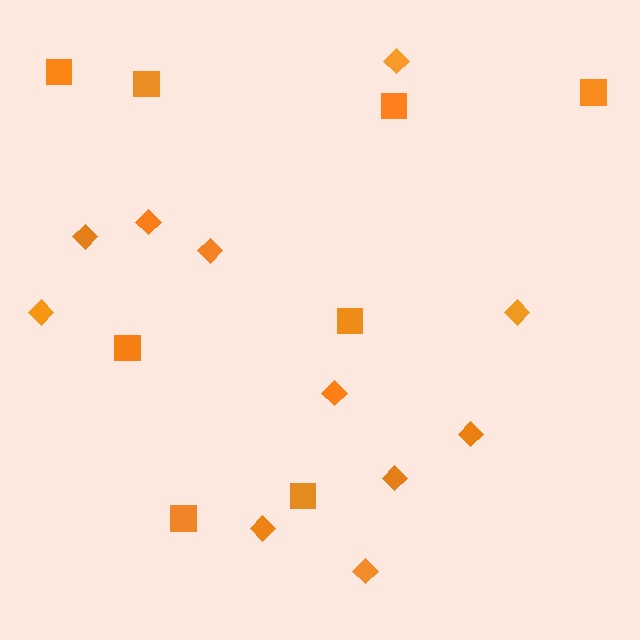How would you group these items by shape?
There are 2 groups: one group of diamonds (11) and one group of squares (8).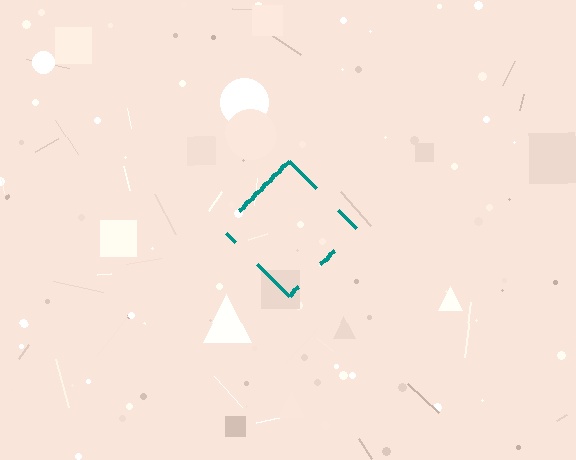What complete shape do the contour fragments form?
The contour fragments form a diamond.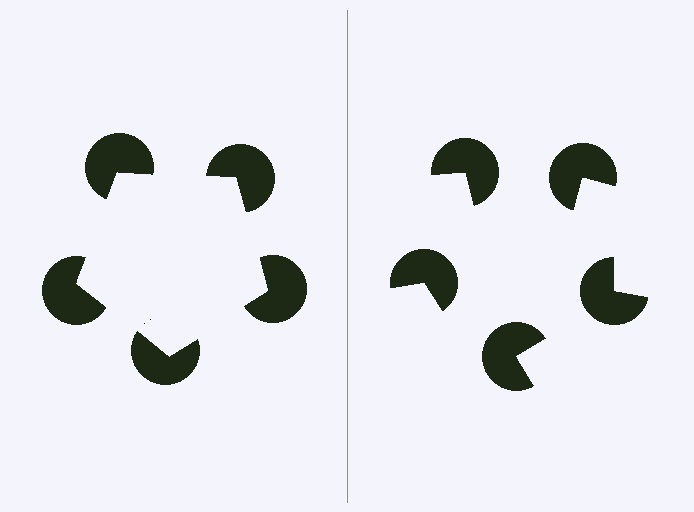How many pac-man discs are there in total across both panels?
10 — 5 on each side.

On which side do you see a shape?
An illusory pentagon appears on the left side. On the right side the wedge cuts are rotated, so no coherent shape forms.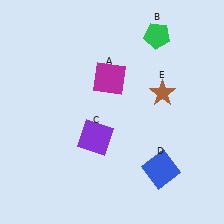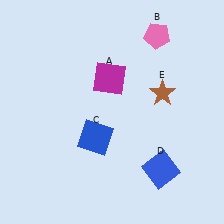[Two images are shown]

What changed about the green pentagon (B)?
In Image 1, B is green. In Image 2, it changed to pink.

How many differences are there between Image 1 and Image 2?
There are 2 differences between the two images.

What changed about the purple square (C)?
In Image 1, C is purple. In Image 2, it changed to blue.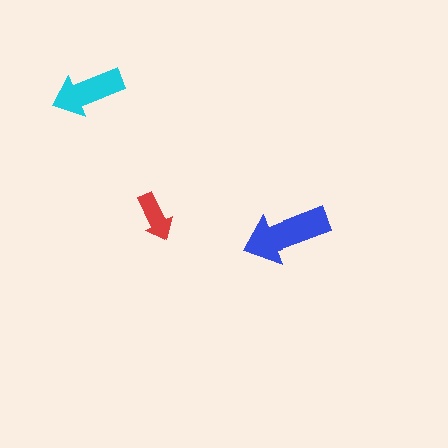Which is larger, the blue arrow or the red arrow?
The blue one.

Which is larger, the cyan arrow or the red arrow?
The cyan one.